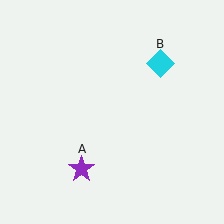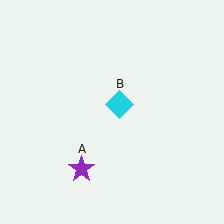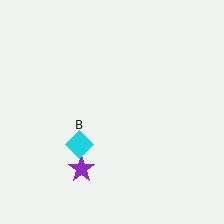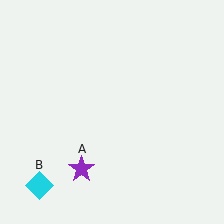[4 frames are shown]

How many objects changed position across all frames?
1 object changed position: cyan diamond (object B).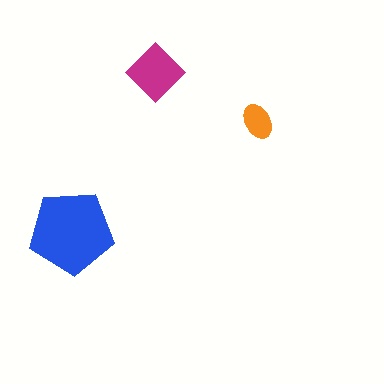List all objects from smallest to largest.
The orange ellipse, the magenta diamond, the blue pentagon.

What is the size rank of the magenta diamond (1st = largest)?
2nd.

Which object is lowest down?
The blue pentagon is bottommost.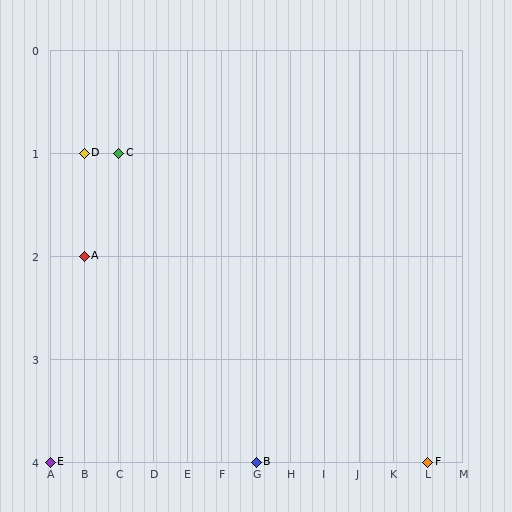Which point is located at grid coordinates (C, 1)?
Point C is at (C, 1).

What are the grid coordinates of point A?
Point A is at grid coordinates (B, 2).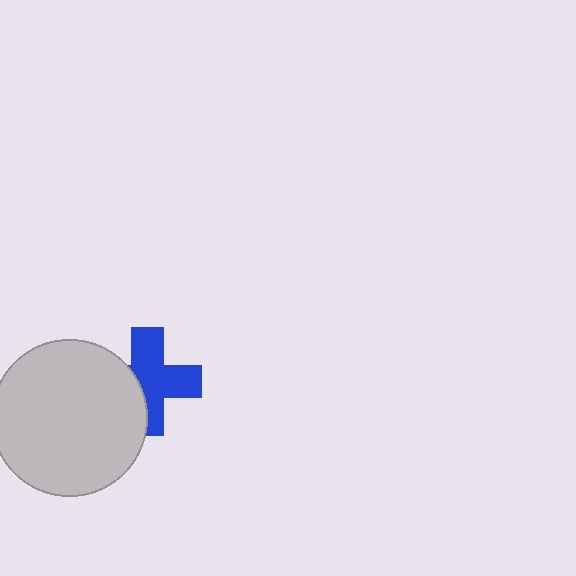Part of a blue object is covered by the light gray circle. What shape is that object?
It is a cross.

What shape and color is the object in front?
The object in front is a light gray circle.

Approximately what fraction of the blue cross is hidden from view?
Roughly 34% of the blue cross is hidden behind the light gray circle.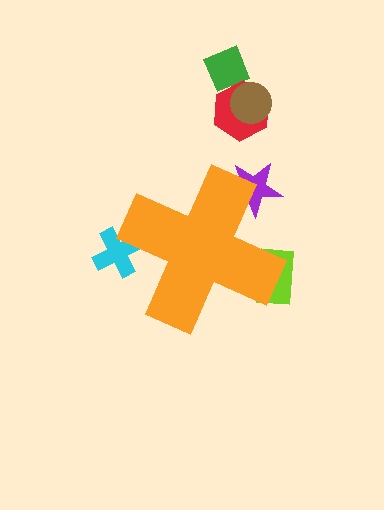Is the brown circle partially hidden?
No, the brown circle is fully visible.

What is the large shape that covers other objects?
An orange cross.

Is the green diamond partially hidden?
No, the green diamond is fully visible.